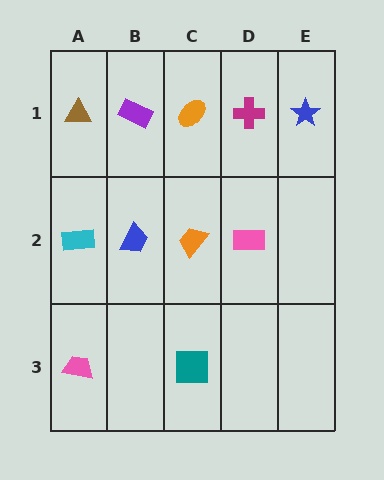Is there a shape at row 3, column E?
No, that cell is empty.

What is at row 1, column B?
A purple rectangle.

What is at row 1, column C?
An orange ellipse.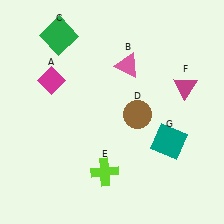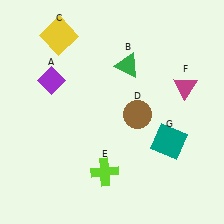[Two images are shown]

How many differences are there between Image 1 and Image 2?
There are 3 differences between the two images.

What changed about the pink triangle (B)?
In Image 1, B is pink. In Image 2, it changed to green.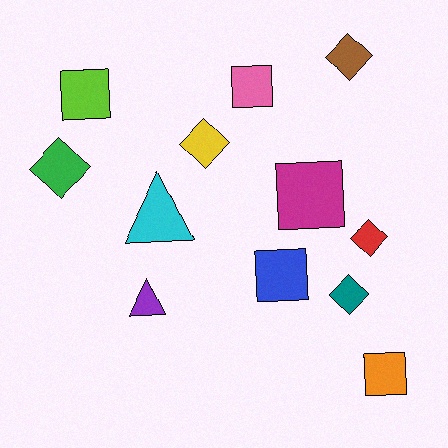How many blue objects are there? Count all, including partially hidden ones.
There is 1 blue object.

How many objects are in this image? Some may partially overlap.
There are 12 objects.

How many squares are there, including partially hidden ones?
There are 5 squares.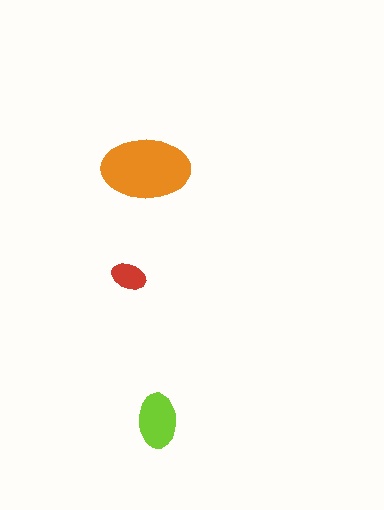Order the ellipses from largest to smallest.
the orange one, the lime one, the red one.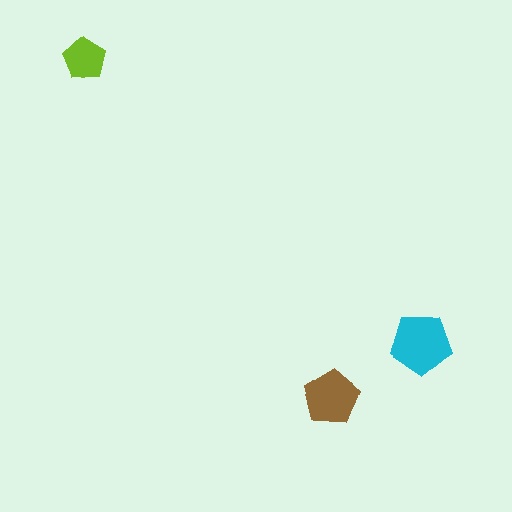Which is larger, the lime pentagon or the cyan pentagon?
The cyan one.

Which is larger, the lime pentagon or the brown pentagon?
The brown one.